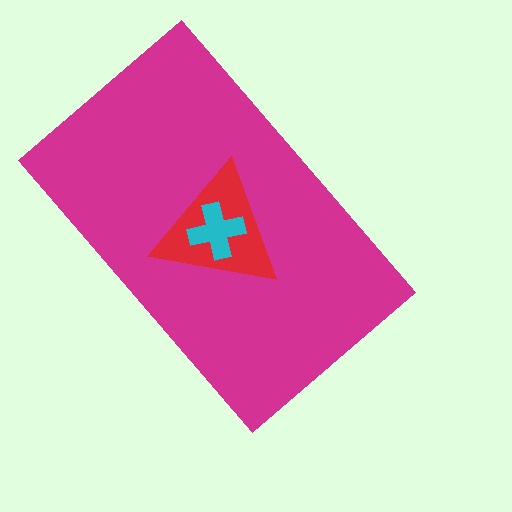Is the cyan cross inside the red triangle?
Yes.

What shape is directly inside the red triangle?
The cyan cross.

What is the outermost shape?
The magenta rectangle.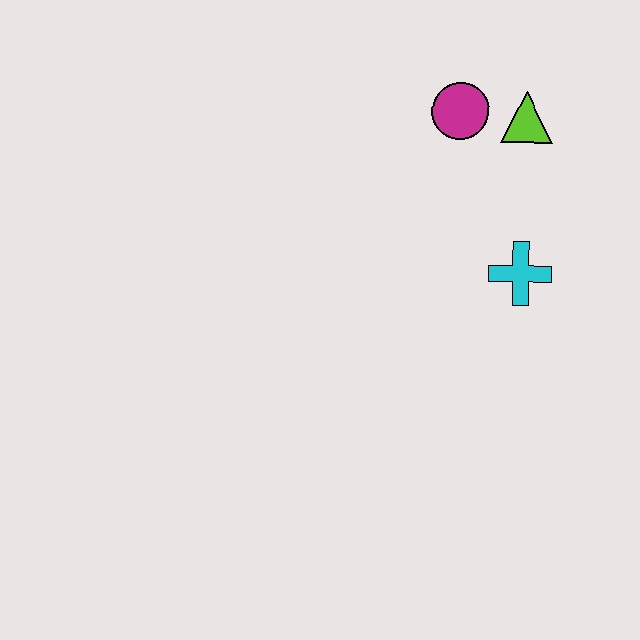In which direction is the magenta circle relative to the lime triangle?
The magenta circle is to the left of the lime triangle.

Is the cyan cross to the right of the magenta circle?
Yes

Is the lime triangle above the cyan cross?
Yes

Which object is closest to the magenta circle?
The lime triangle is closest to the magenta circle.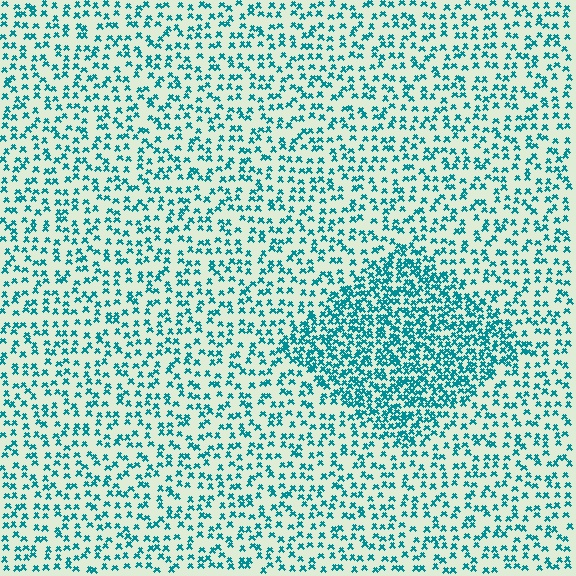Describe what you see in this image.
The image contains small teal elements arranged at two different densities. A diamond-shaped region is visible where the elements are more densely packed than the surrounding area.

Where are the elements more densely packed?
The elements are more densely packed inside the diamond boundary.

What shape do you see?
I see a diamond.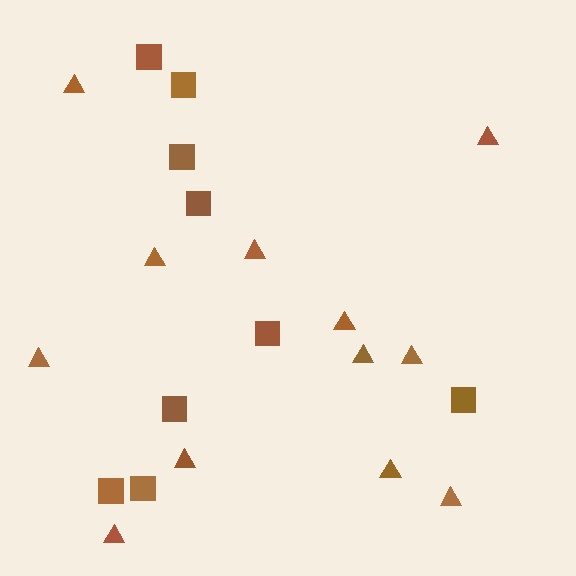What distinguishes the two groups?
There are 2 groups: one group of squares (9) and one group of triangles (12).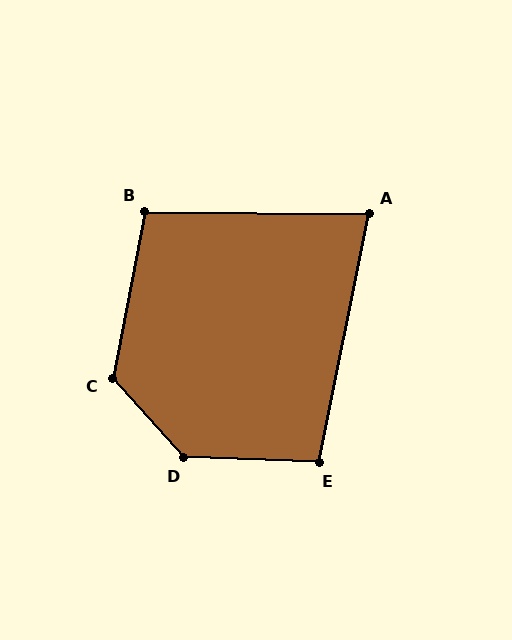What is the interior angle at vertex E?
Approximately 100 degrees (obtuse).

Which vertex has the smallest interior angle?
A, at approximately 79 degrees.